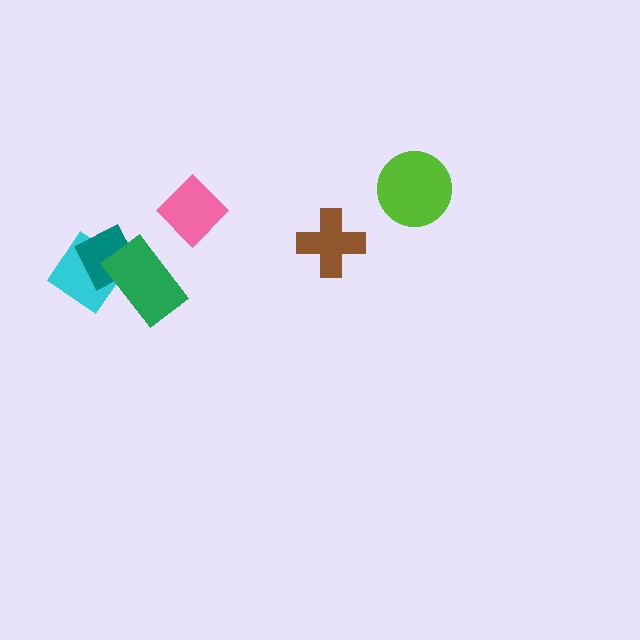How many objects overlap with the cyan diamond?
2 objects overlap with the cyan diamond.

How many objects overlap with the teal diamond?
2 objects overlap with the teal diamond.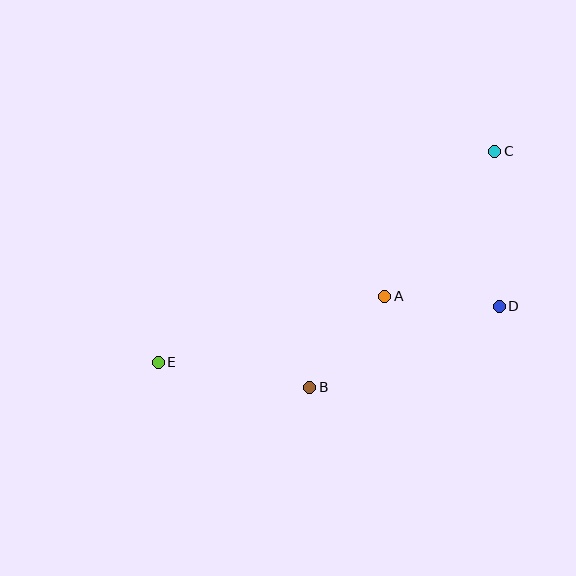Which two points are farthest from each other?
Points C and E are farthest from each other.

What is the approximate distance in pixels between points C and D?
The distance between C and D is approximately 155 pixels.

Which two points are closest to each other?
Points A and D are closest to each other.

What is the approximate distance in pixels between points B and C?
The distance between B and C is approximately 300 pixels.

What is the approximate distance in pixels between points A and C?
The distance between A and C is approximately 182 pixels.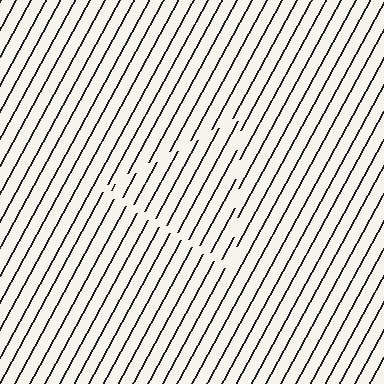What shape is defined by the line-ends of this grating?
An illusory triangle. The interior of the shape contains the same grating, shifted by half a period — the contour is defined by the phase discontinuity where line-ends from the inner and outer gratings abut.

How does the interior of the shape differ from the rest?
The interior of the shape contains the same grating, shifted by half a period — the contour is defined by the phase discontinuity where line-ends from the inner and outer gratings abut.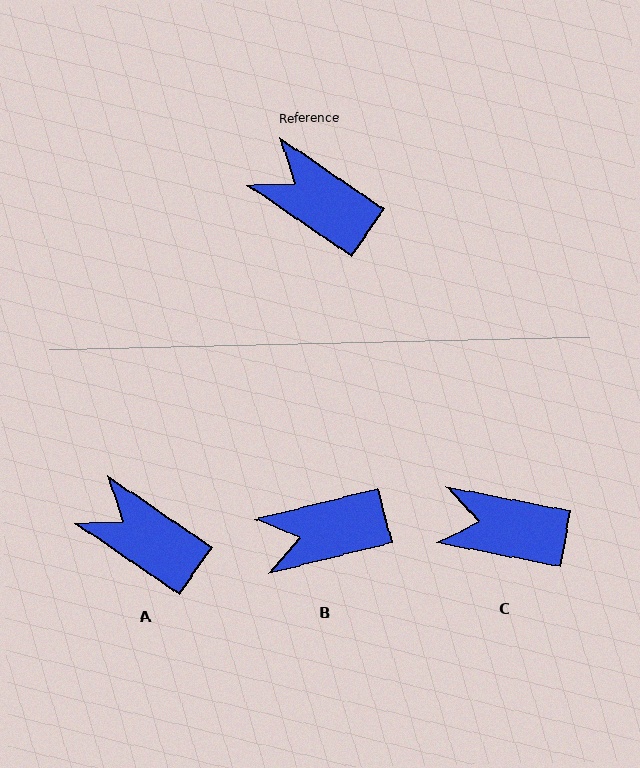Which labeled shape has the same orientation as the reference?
A.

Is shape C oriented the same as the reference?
No, it is off by about 24 degrees.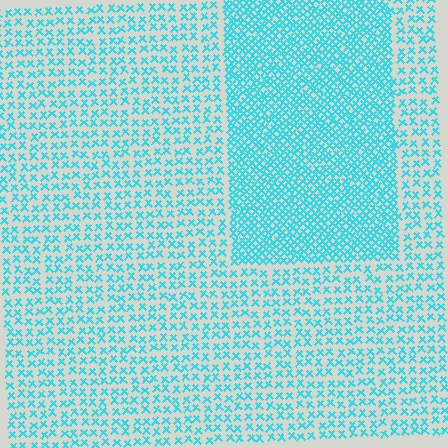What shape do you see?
I see a rectangle.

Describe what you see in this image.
The image contains small cyan elements arranged at two different densities. A rectangle-shaped region is visible where the elements are more densely packed than the surrounding area.